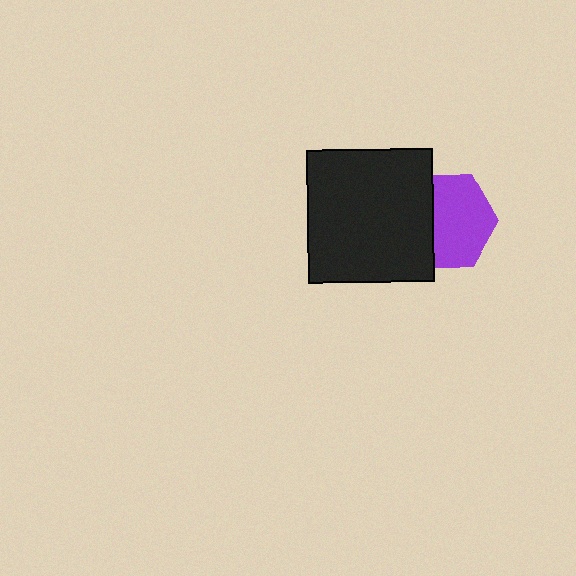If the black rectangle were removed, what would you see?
You would see the complete purple hexagon.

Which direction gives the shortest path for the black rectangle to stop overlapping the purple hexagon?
Moving left gives the shortest separation.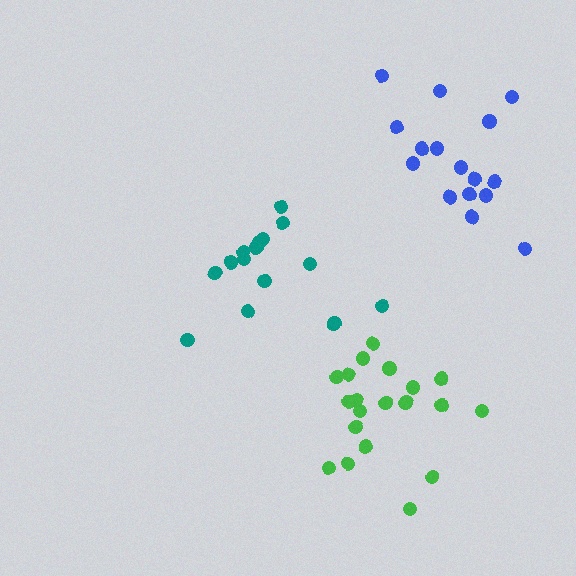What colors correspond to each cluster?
The clusters are colored: teal, green, blue.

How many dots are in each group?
Group 1: 15 dots, Group 2: 20 dots, Group 3: 16 dots (51 total).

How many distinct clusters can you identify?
There are 3 distinct clusters.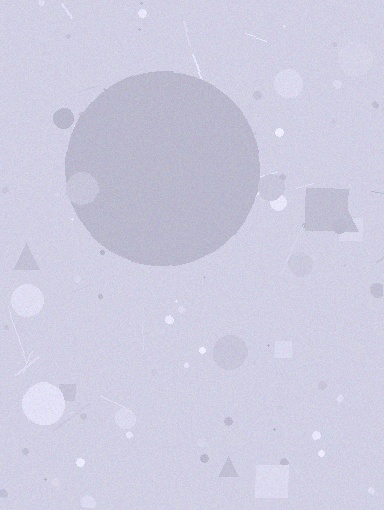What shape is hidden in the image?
A circle is hidden in the image.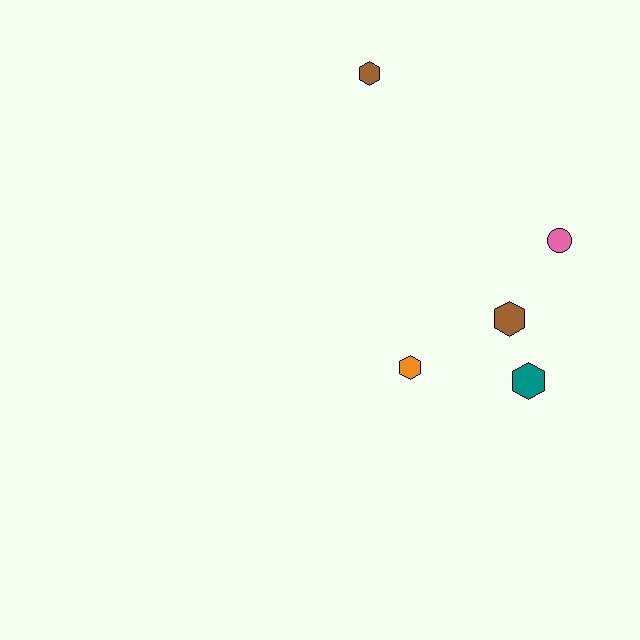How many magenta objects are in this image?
There are no magenta objects.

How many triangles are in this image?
There are no triangles.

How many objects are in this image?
There are 5 objects.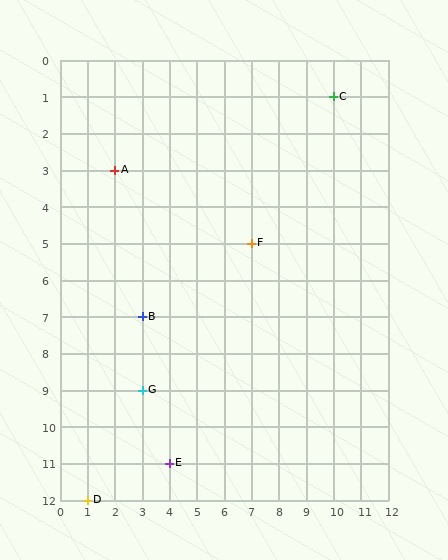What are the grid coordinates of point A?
Point A is at grid coordinates (2, 3).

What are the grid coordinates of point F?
Point F is at grid coordinates (7, 5).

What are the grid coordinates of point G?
Point G is at grid coordinates (3, 9).